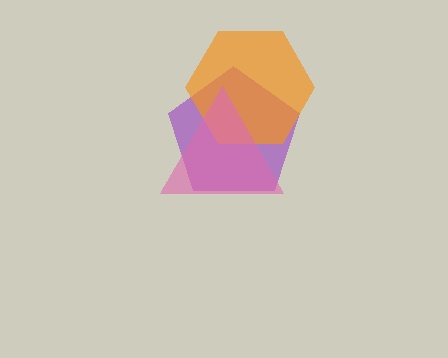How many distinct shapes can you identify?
There are 3 distinct shapes: a purple pentagon, an orange hexagon, a pink triangle.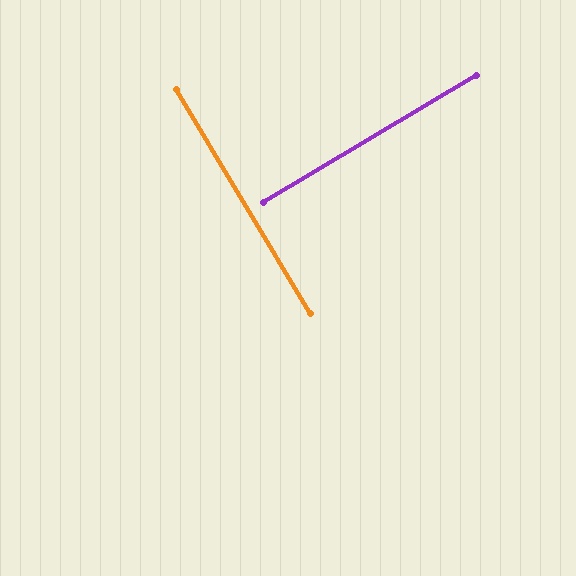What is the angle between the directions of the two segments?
Approximately 90 degrees.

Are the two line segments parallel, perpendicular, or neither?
Perpendicular — they meet at approximately 90°.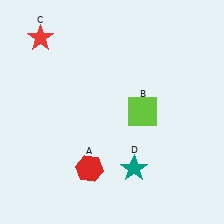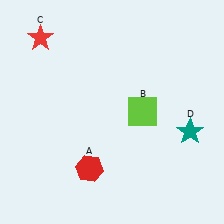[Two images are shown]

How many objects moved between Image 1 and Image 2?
1 object moved between the two images.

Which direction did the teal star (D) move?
The teal star (D) moved right.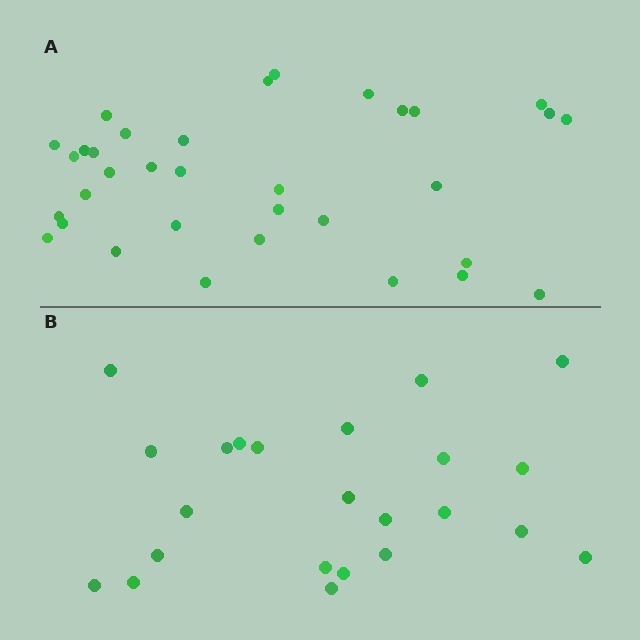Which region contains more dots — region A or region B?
Region A (the top region) has more dots.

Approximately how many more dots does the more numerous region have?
Region A has roughly 12 or so more dots than region B.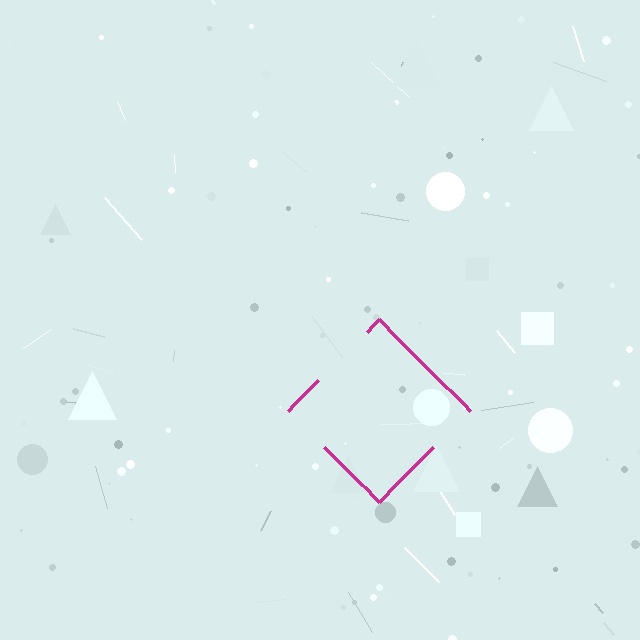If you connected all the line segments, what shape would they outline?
They would outline a diamond.